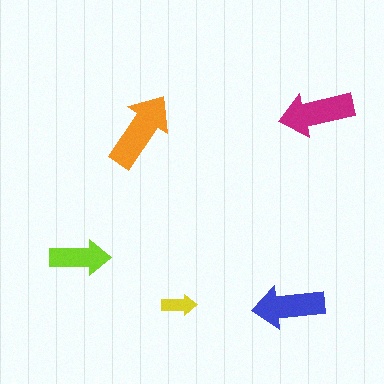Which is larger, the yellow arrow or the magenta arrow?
The magenta one.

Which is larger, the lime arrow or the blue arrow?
The blue one.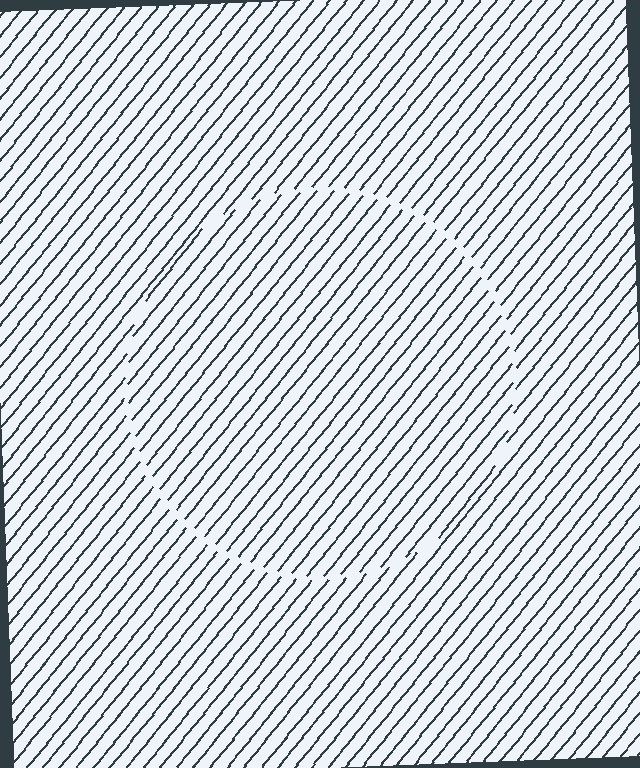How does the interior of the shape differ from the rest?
The interior of the shape contains the same grating, shifted by half a period — the contour is defined by the phase discontinuity where line-ends from the inner and outer gratings abut.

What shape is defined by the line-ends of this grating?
An illusory circle. The interior of the shape contains the same grating, shifted by half a period — the contour is defined by the phase discontinuity where line-ends from the inner and outer gratings abut.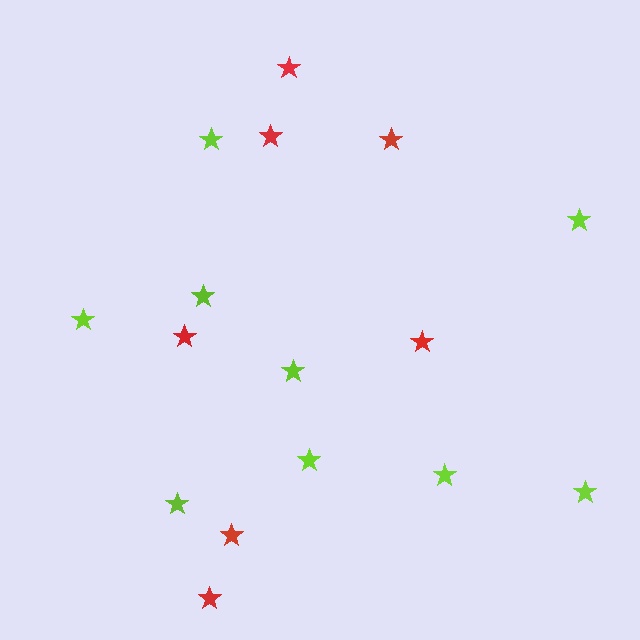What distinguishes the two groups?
There are 2 groups: one group of red stars (7) and one group of lime stars (9).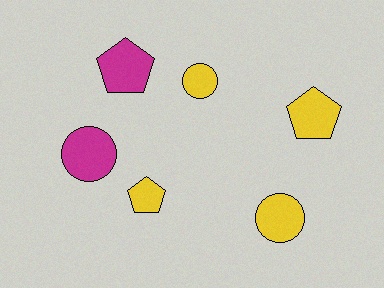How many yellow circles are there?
There are 2 yellow circles.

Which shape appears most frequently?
Pentagon, with 3 objects.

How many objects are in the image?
There are 6 objects.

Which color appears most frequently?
Yellow, with 4 objects.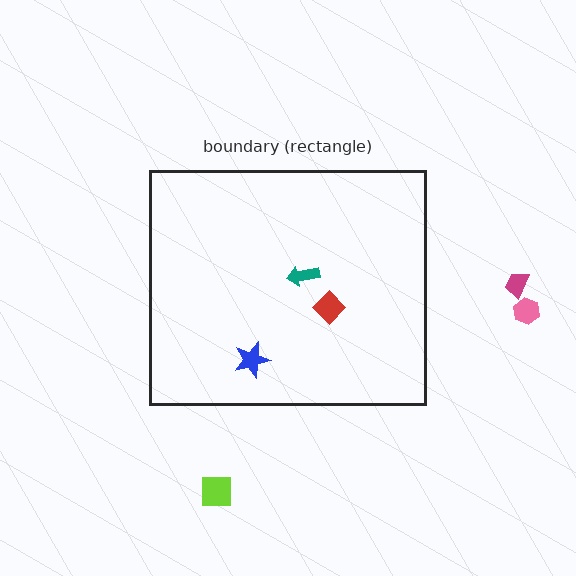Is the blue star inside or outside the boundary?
Inside.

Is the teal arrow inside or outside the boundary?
Inside.